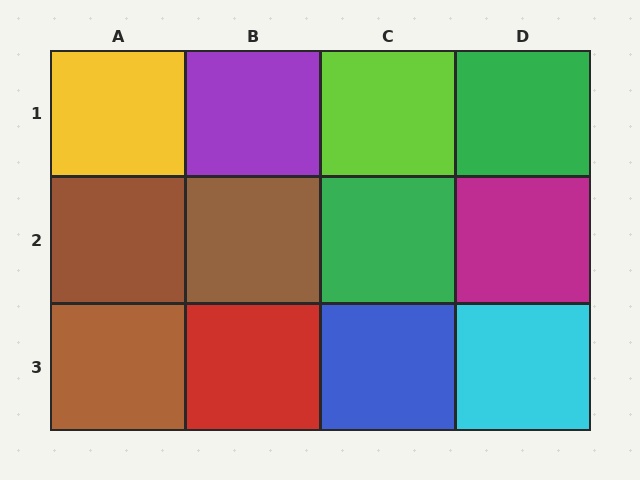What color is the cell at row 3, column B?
Red.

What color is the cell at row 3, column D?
Cyan.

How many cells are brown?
3 cells are brown.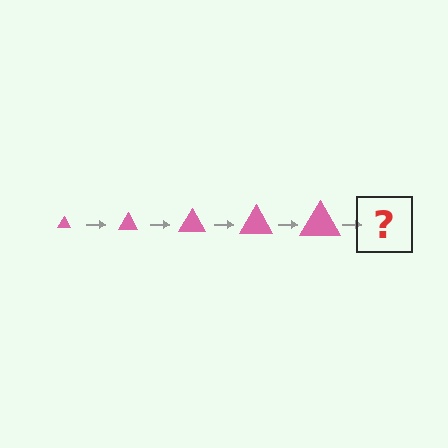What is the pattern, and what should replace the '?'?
The pattern is that the triangle gets progressively larger each step. The '?' should be a pink triangle, larger than the previous one.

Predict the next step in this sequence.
The next step is a pink triangle, larger than the previous one.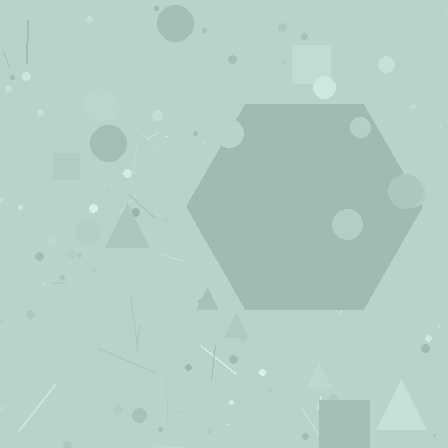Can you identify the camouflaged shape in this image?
The camouflaged shape is a hexagon.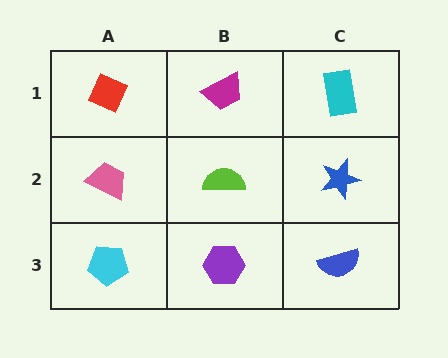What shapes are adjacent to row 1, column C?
A blue star (row 2, column C), a magenta trapezoid (row 1, column B).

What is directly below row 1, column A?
A pink trapezoid.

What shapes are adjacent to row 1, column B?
A lime semicircle (row 2, column B), a red diamond (row 1, column A), a cyan rectangle (row 1, column C).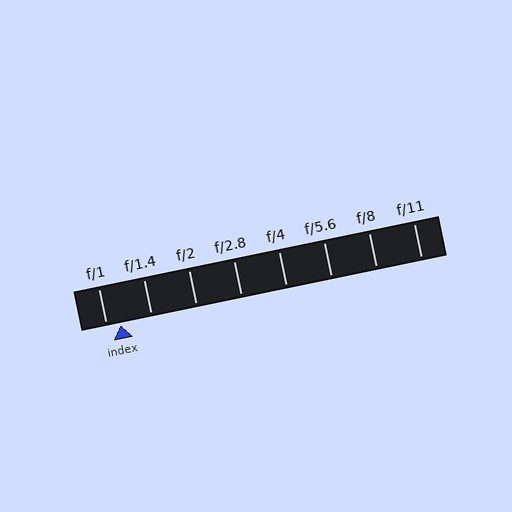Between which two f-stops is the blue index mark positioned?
The index mark is between f/1 and f/1.4.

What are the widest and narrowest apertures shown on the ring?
The widest aperture shown is f/1 and the narrowest is f/11.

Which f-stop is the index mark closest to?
The index mark is closest to f/1.